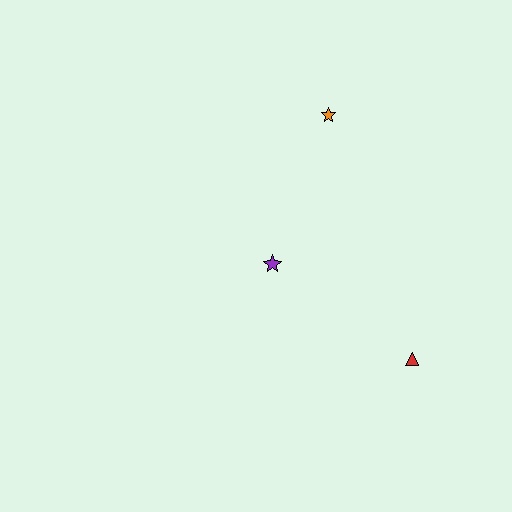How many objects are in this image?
There are 3 objects.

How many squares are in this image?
There are no squares.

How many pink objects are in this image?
There are no pink objects.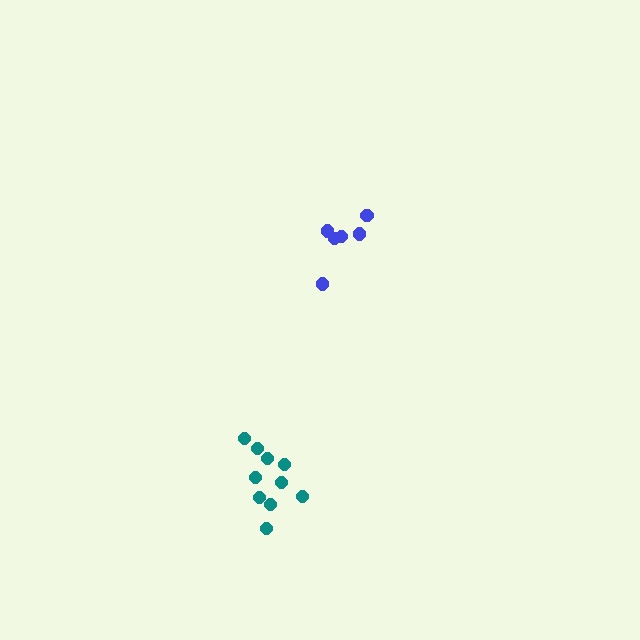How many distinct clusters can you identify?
There are 2 distinct clusters.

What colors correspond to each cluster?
The clusters are colored: teal, blue.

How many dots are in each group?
Group 1: 10 dots, Group 2: 6 dots (16 total).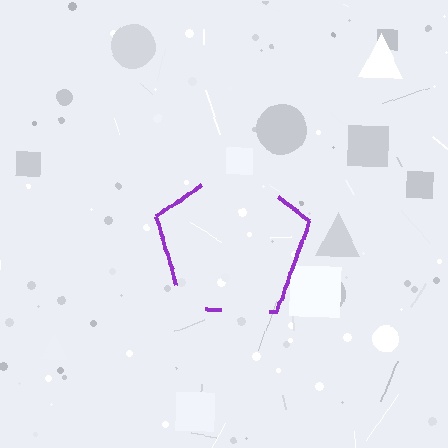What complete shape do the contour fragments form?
The contour fragments form a pentagon.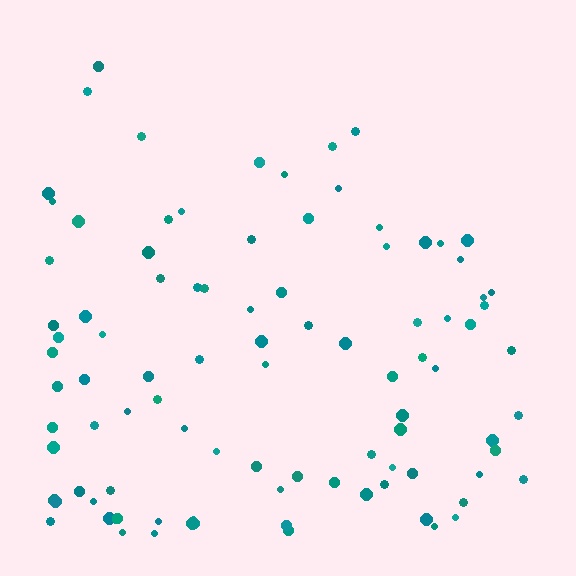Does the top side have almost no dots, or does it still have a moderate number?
Still a moderate number, just noticeably fewer than the bottom.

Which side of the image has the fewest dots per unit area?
The top.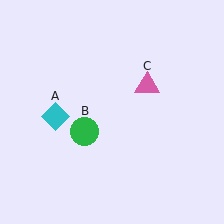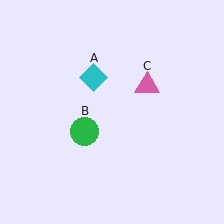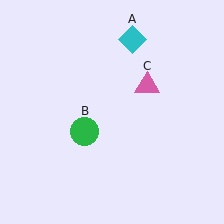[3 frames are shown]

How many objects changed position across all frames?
1 object changed position: cyan diamond (object A).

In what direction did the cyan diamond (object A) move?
The cyan diamond (object A) moved up and to the right.